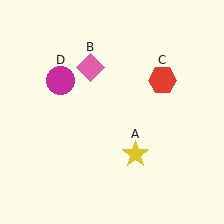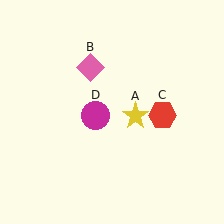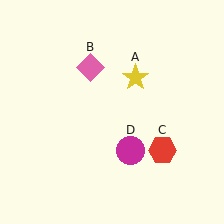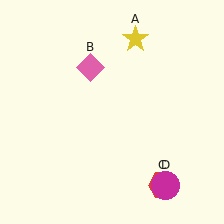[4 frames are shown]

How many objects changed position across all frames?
3 objects changed position: yellow star (object A), red hexagon (object C), magenta circle (object D).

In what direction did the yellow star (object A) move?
The yellow star (object A) moved up.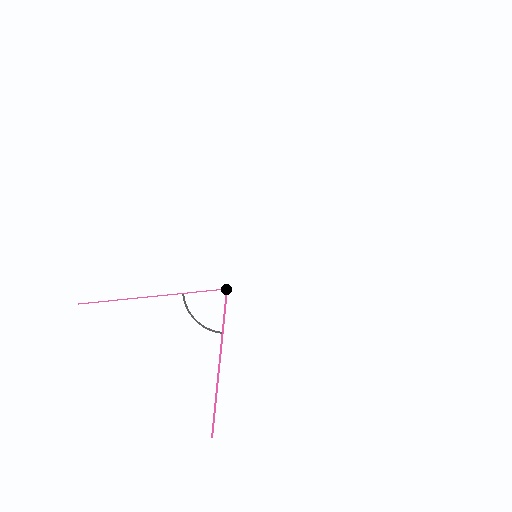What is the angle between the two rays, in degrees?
Approximately 78 degrees.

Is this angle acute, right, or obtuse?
It is acute.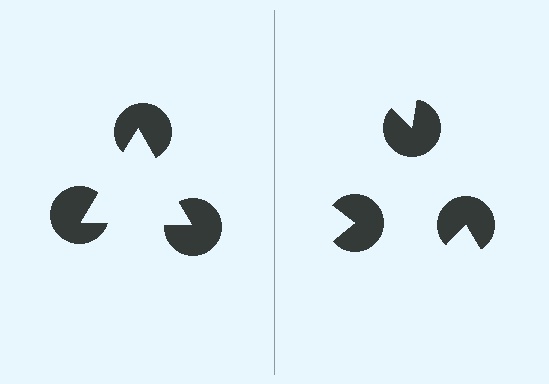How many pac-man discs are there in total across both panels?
6 — 3 on each side.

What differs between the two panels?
The pac-man discs are positioned identically on both sides; only the wedge orientations differ. On the left they align to a triangle; on the right they are misaligned.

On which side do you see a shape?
An illusory triangle appears on the left side. On the right side the wedge cuts are rotated, so no coherent shape forms.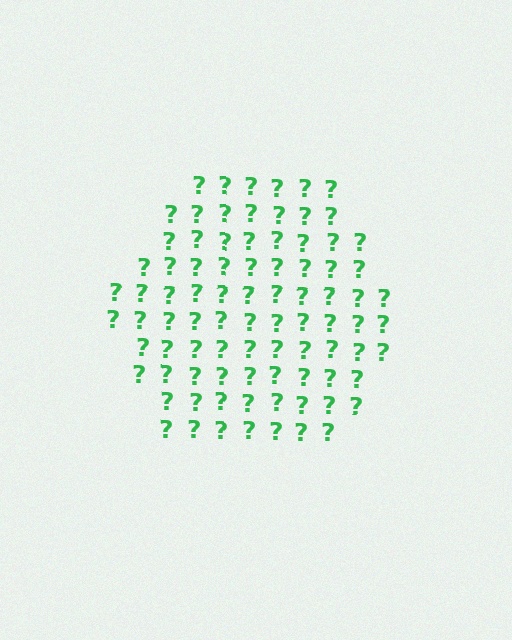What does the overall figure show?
The overall figure shows a hexagon.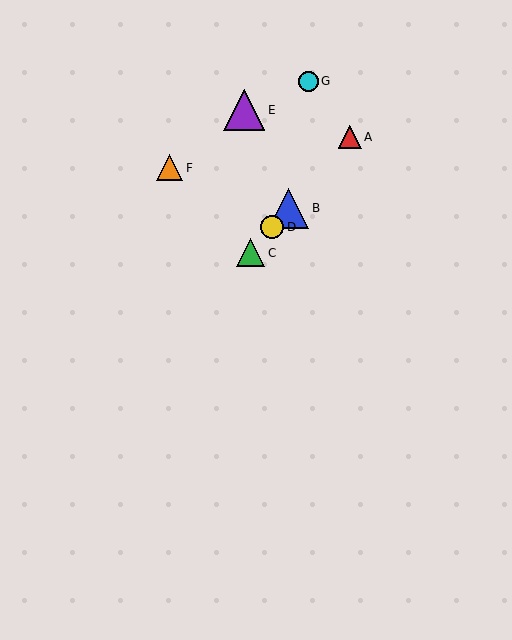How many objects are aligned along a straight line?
4 objects (A, B, C, D) are aligned along a straight line.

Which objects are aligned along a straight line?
Objects A, B, C, D are aligned along a straight line.